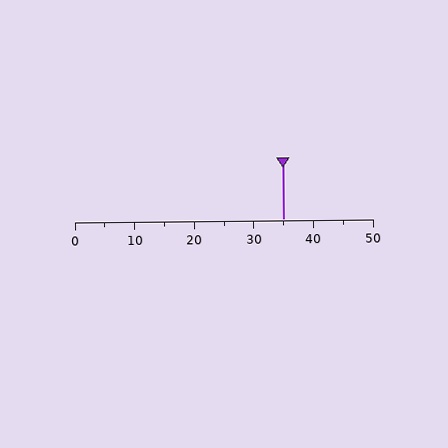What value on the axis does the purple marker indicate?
The marker indicates approximately 35.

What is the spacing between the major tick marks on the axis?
The major ticks are spaced 10 apart.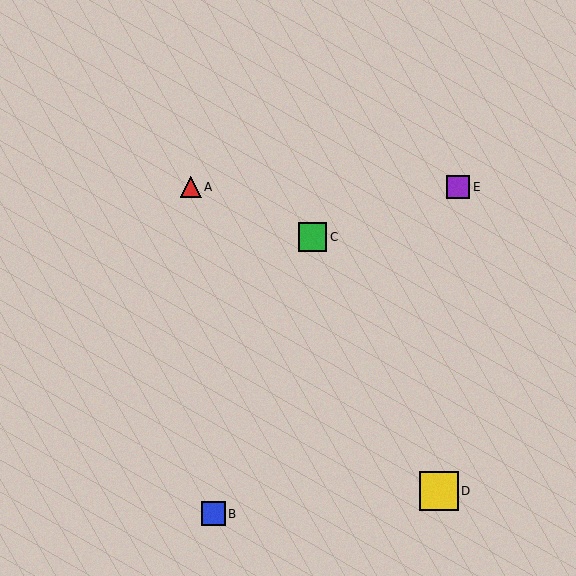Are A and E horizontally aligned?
Yes, both are at y≈187.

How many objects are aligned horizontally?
2 objects (A, E) are aligned horizontally.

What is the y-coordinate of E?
Object E is at y≈187.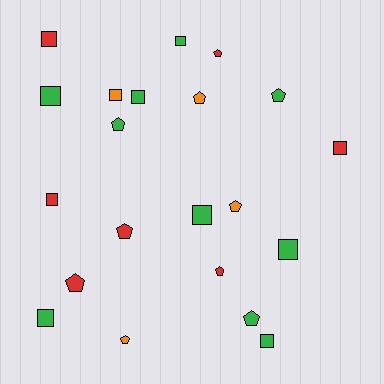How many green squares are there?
There are 7 green squares.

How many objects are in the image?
There are 21 objects.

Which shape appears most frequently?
Square, with 11 objects.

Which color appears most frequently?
Green, with 10 objects.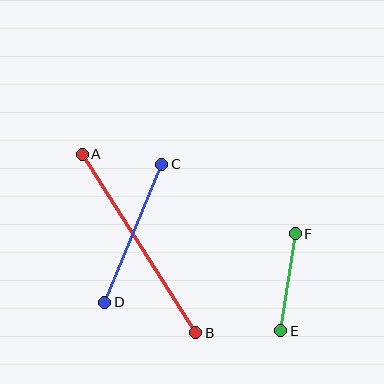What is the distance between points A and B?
The distance is approximately 212 pixels.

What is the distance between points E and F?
The distance is approximately 98 pixels.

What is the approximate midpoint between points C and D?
The midpoint is at approximately (133, 233) pixels.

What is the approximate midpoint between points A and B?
The midpoint is at approximately (139, 243) pixels.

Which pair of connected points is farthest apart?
Points A and B are farthest apart.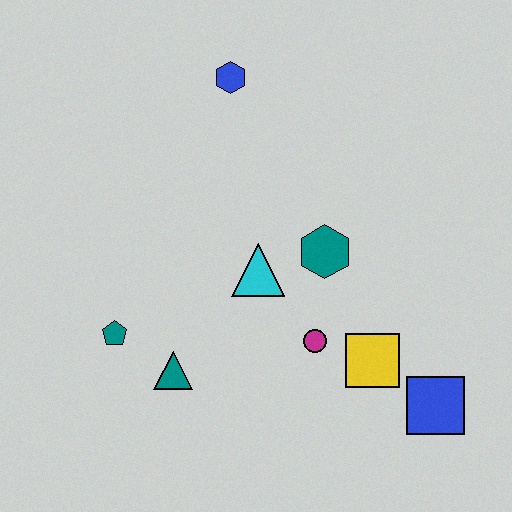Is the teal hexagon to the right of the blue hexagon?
Yes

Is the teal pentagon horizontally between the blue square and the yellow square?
No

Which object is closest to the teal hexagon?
The cyan triangle is closest to the teal hexagon.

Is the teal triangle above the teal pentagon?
No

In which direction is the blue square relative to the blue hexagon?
The blue square is below the blue hexagon.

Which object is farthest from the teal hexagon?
The teal pentagon is farthest from the teal hexagon.